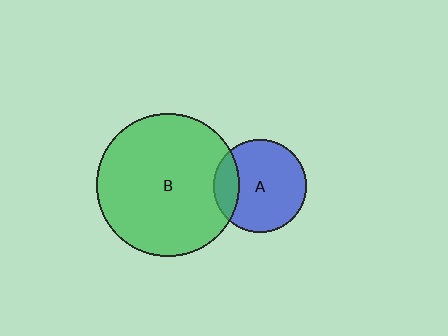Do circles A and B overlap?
Yes.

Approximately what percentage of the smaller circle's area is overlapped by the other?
Approximately 20%.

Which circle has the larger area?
Circle B (green).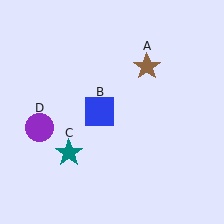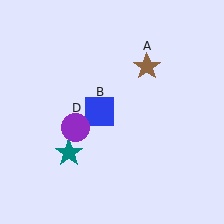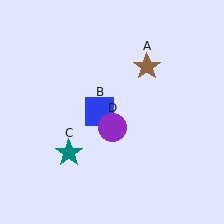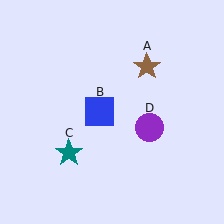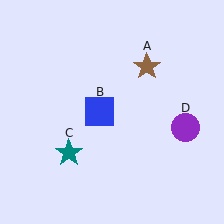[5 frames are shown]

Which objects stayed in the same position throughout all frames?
Brown star (object A) and blue square (object B) and teal star (object C) remained stationary.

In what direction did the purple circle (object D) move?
The purple circle (object D) moved right.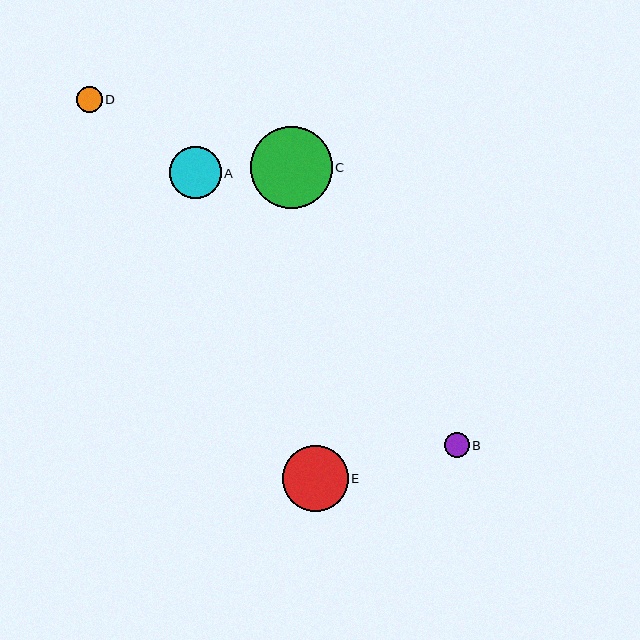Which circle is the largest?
Circle C is the largest with a size of approximately 82 pixels.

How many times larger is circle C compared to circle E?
Circle C is approximately 1.2 times the size of circle E.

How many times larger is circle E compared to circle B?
Circle E is approximately 2.6 times the size of circle B.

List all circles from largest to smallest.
From largest to smallest: C, E, A, D, B.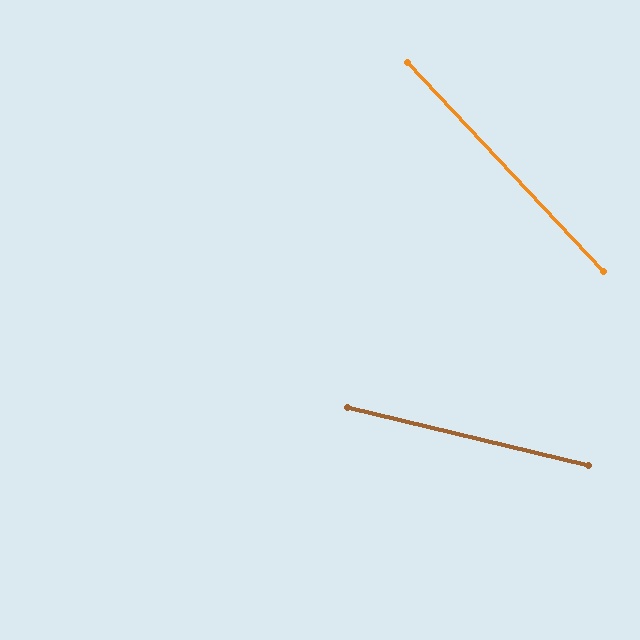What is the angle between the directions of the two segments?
Approximately 33 degrees.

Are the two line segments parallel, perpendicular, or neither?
Neither parallel nor perpendicular — they differ by about 33°.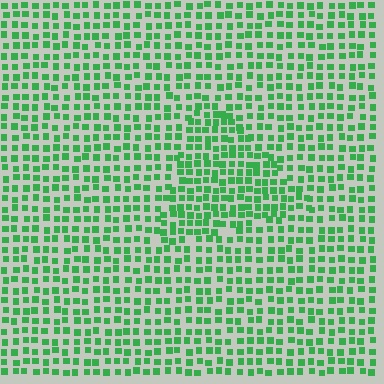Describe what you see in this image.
The image contains small green elements arranged at two different densities. A triangle-shaped region is visible where the elements are more densely packed than the surrounding area.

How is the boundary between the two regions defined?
The boundary is defined by a change in element density (approximately 1.5x ratio). All elements are the same color, size, and shape.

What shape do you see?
I see a triangle.